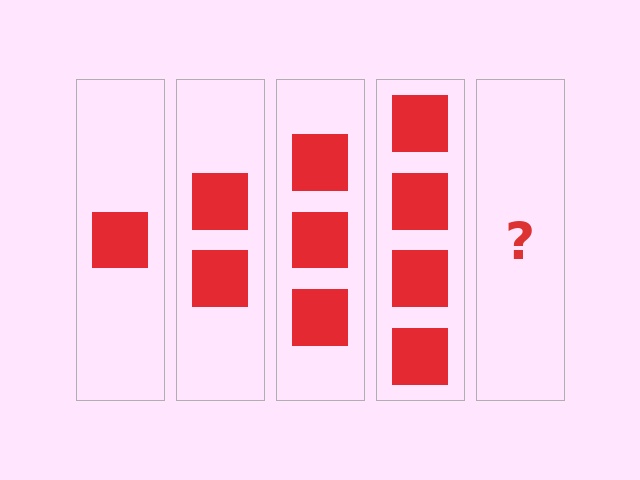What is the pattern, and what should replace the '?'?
The pattern is that each step adds one more square. The '?' should be 5 squares.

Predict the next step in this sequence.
The next step is 5 squares.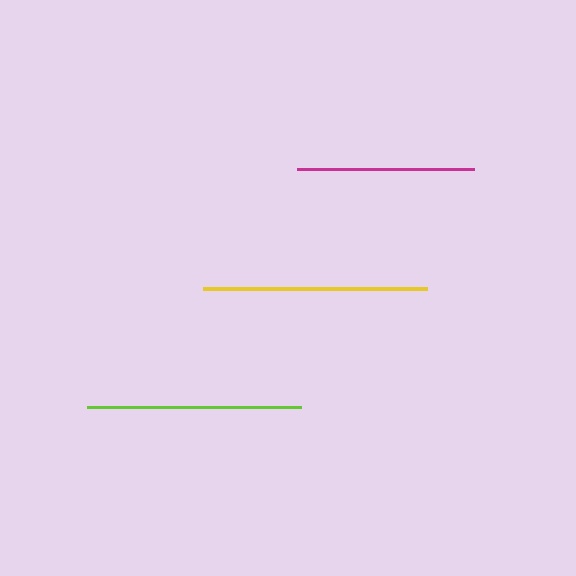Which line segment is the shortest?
The magenta line is the shortest at approximately 178 pixels.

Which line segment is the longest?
The yellow line is the longest at approximately 224 pixels.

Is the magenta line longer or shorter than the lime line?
The lime line is longer than the magenta line.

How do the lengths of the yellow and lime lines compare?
The yellow and lime lines are approximately the same length.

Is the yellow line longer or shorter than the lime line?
The yellow line is longer than the lime line.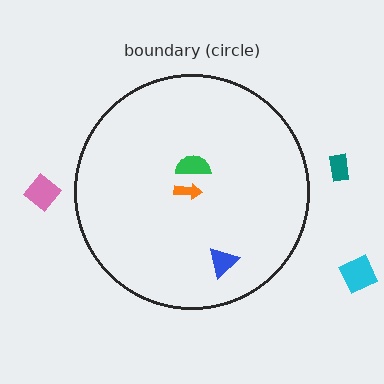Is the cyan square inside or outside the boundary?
Outside.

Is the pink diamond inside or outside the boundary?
Outside.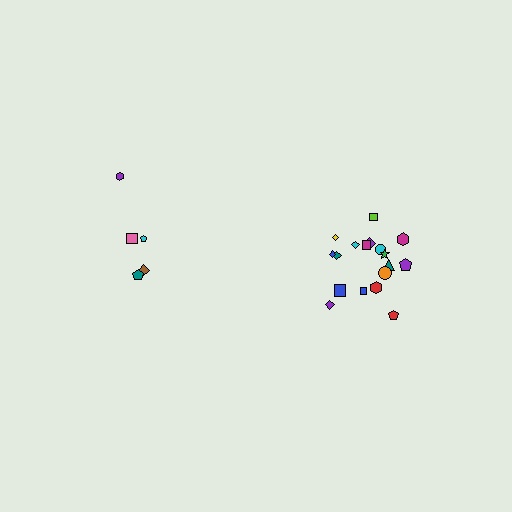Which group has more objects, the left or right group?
The right group.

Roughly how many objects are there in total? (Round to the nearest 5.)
Roughly 25 objects in total.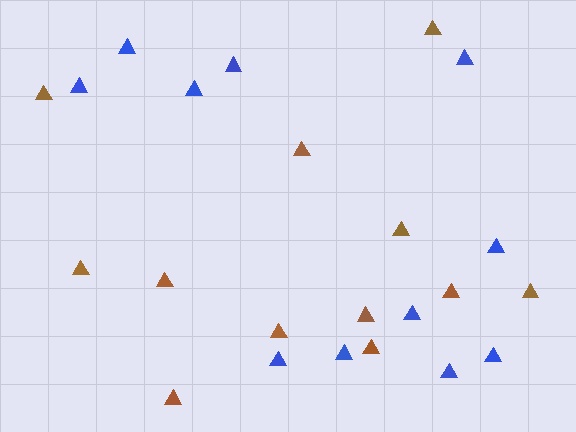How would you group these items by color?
There are 2 groups: one group of brown triangles (12) and one group of blue triangles (11).